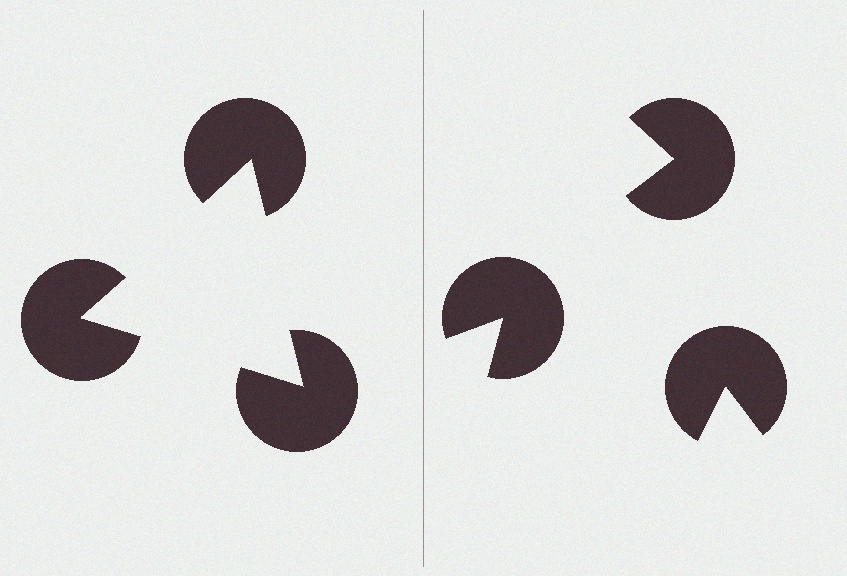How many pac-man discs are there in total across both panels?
6 — 3 on each side.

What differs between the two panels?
The pac-man discs are positioned identically on both sides; only the wedge orientations differ. On the left they align to a triangle; on the right they are misaligned.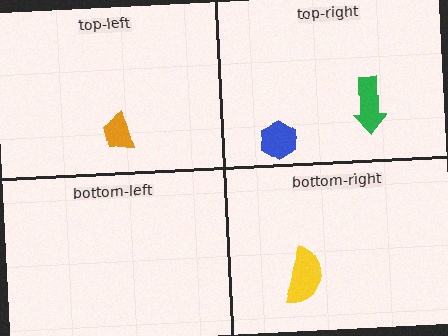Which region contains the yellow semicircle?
The bottom-right region.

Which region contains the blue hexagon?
The top-right region.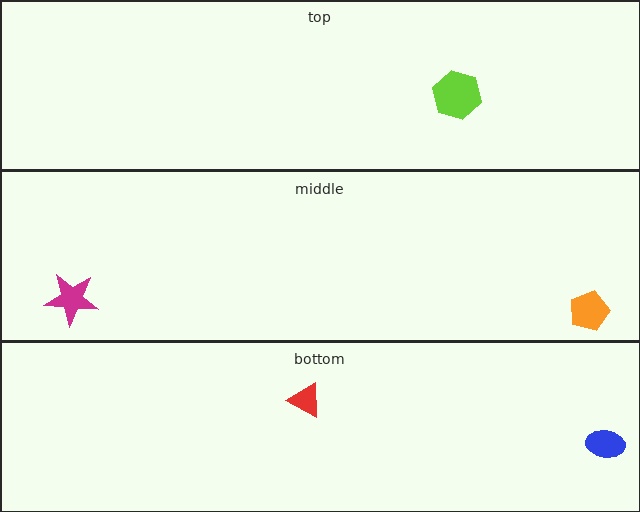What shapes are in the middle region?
The orange pentagon, the magenta star.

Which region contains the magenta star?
The middle region.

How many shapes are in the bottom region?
2.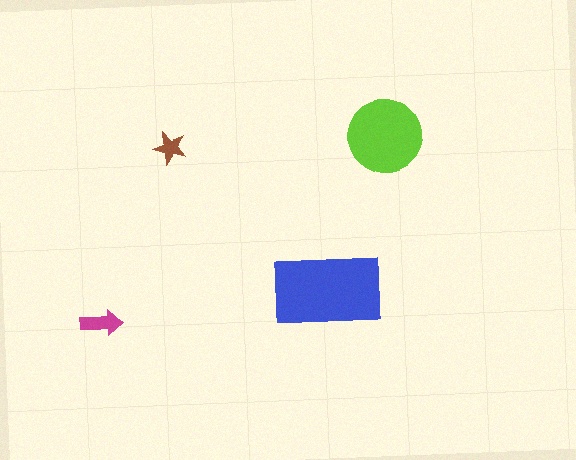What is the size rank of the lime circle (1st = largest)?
2nd.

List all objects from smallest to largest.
The brown star, the magenta arrow, the lime circle, the blue rectangle.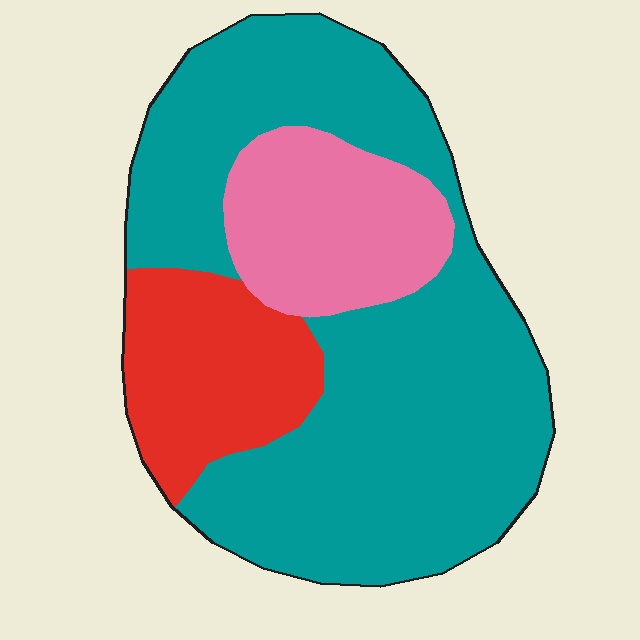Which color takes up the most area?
Teal, at roughly 65%.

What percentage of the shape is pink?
Pink takes up about one sixth (1/6) of the shape.